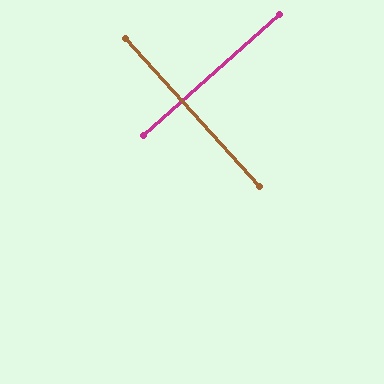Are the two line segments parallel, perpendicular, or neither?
Perpendicular — they meet at approximately 89°.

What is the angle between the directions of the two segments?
Approximately 89 degrees.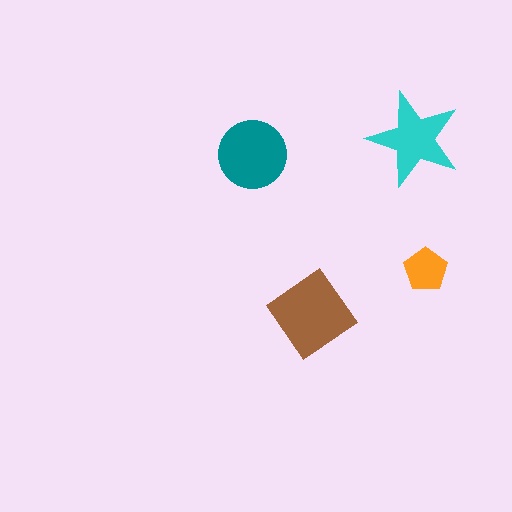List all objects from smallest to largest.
The orange pentagon, the cyan star, the teal circle, the brown diamond.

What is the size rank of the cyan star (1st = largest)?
3rd.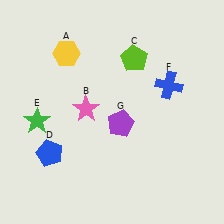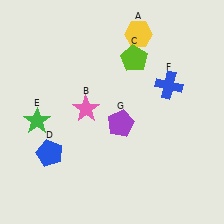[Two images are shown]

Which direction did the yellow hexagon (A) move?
The yellow hexagon (A) moved right.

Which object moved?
The yellow hexagon (A) moved right.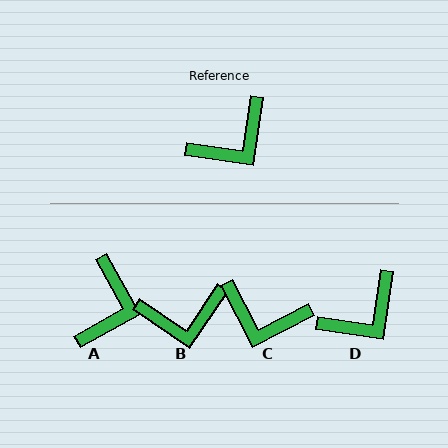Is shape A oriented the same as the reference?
No, it is off by about 37 degrees.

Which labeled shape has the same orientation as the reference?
D.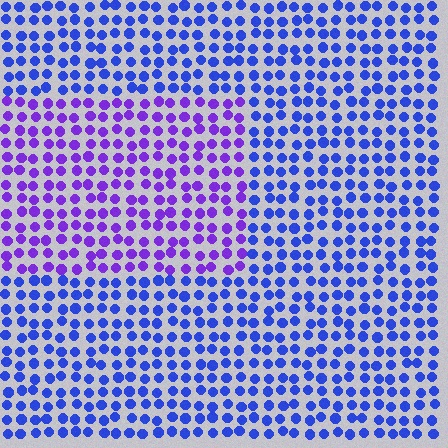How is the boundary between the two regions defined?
The boundary is defined purely by a slight shift in hue (about 38 degrees). Spacing, size, and orientation are identical on both sides.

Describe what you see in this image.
The image is filled with small blue elements in a uniform arrangement. A rectangle-shaped region is visible where the elements are tinted to a slightly different hue, forming a subtle color boundary.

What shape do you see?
I see a rectangle.